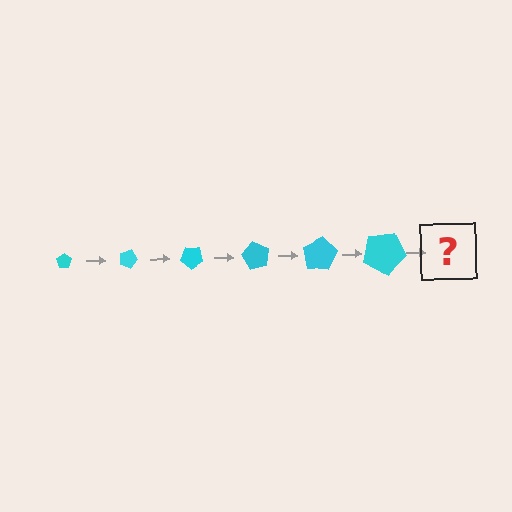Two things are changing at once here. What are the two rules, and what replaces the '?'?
The two rules are that the pentagon grows larger each step and it rotates 20 degrees each step. The '?' should be a pentagon, larger than the previous one and rotated 120 degrees from the start.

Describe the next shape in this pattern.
It should be a pentagon, larger than the previous one and rotated 120 degrees from the start.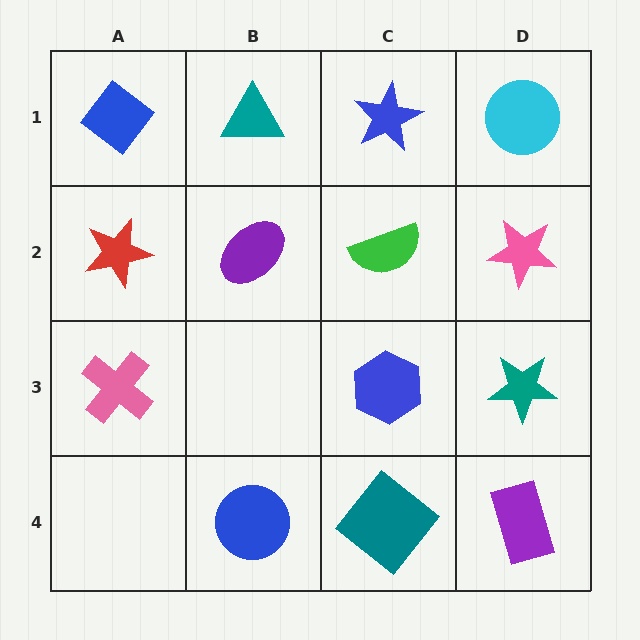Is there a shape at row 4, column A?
No, that cell is empty.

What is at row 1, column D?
A cyan circle.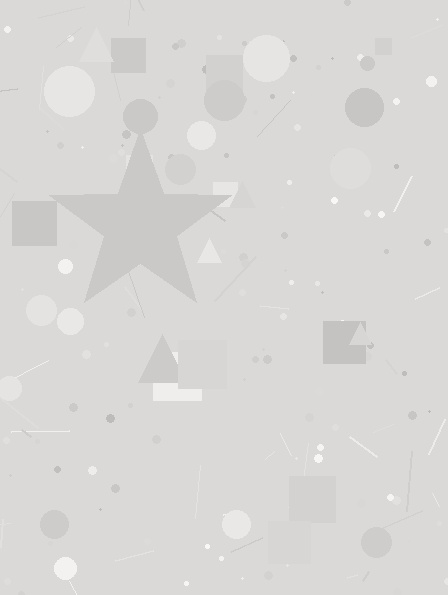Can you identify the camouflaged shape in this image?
The camouflaged shape is a star.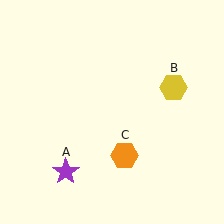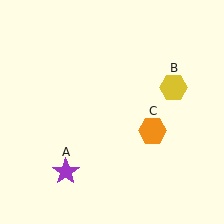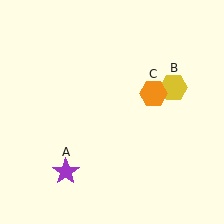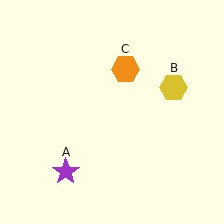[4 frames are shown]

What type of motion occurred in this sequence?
The orange hexagon (object C) rotated counterclockwise around the center of the scene.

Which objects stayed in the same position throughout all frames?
Purple star (object A) and yellow hexagon (object B) remained stationary.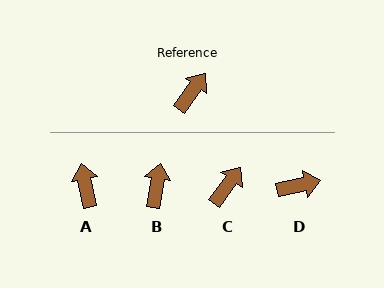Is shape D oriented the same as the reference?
No, it is off by about 41 degrees.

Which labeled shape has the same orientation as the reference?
C.